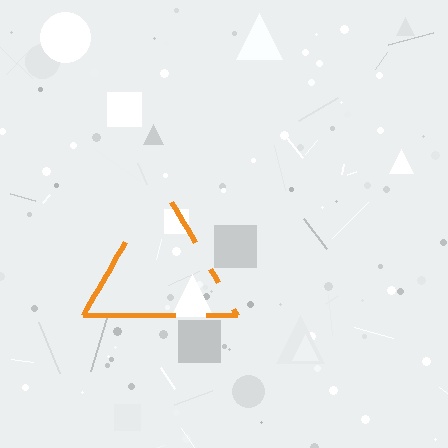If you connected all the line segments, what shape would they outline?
They would outline a triangle.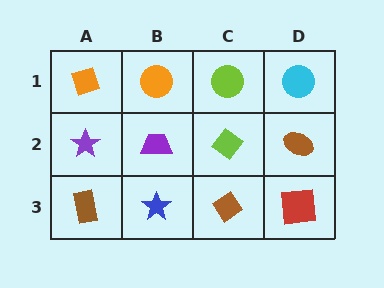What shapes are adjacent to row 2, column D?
A cyan circle (row 1, column D), a red square (row 3, column D), a lime diamond (row 2, column C).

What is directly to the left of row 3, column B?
A brown rectangle.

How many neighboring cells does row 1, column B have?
3.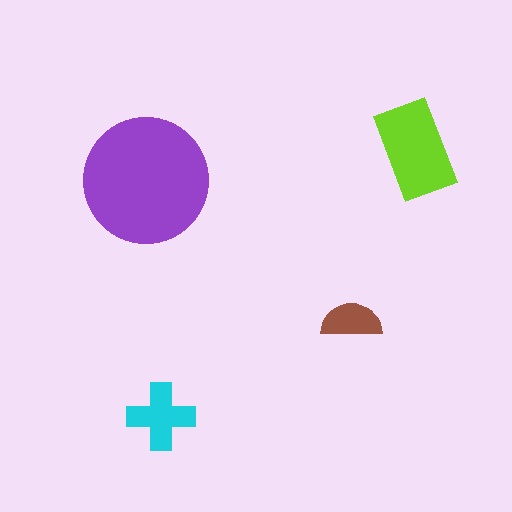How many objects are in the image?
There are 4 objects in the image.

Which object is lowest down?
The cyan cross is bottommost.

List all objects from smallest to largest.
The brown semicircle, the cyan cross, the lime rectangle, the purple circle.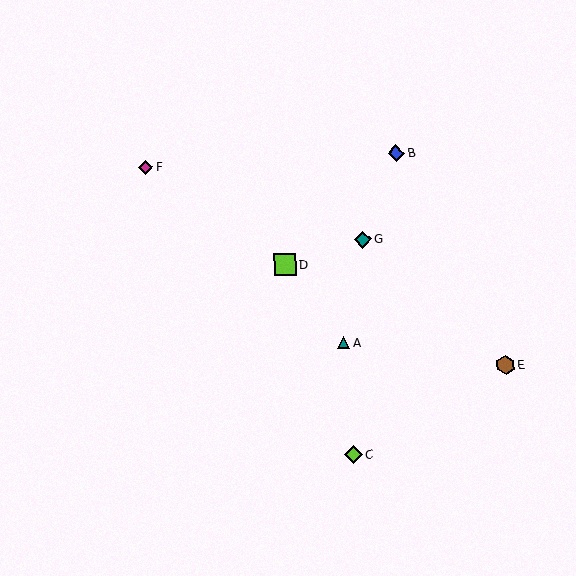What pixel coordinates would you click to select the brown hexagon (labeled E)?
Click at (505, 365) to select the brown hexagon E.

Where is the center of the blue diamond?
The center of the blue diamond is at (396, 153).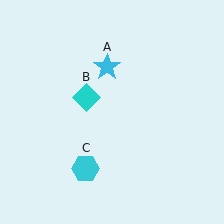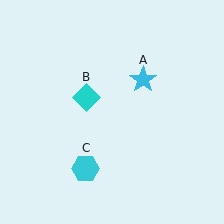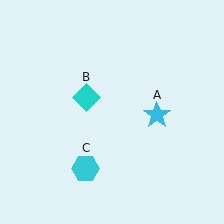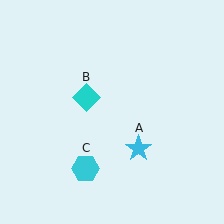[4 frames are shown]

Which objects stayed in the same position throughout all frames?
Cyan diamond (object B) and cyan hexagon (object C) remained stationary.